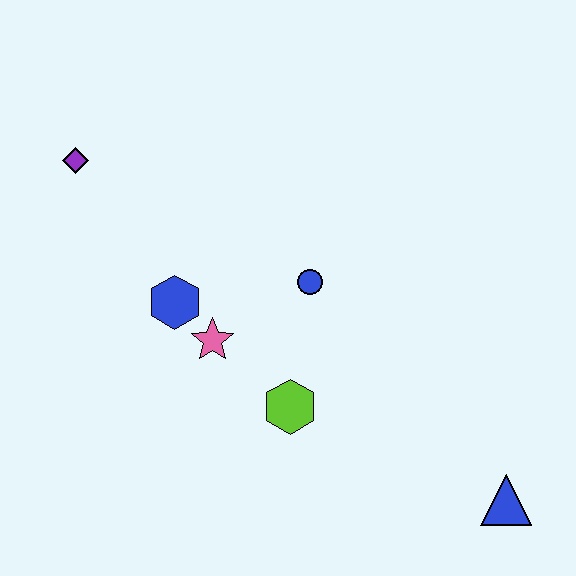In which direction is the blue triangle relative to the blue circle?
The blue triangle is below the blue circle.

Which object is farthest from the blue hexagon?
The blue triangle is farthest from the blue hexagon.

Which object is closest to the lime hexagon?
The pink star is closest to the lime hexagon.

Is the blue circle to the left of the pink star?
No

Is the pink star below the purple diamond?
Yes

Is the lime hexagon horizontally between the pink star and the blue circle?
Yes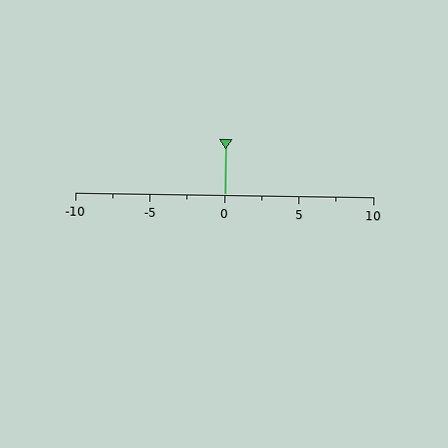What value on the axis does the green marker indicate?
The marker indicates approximately 0.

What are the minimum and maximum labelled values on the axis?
The axis runs from -10 to 10.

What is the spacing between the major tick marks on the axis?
The major ticks are spaced 5 apart.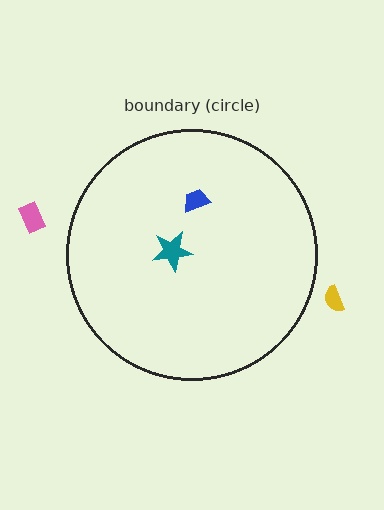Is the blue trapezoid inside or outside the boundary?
Inside.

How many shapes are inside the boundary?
2 inside, 2 outside.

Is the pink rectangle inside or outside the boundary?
Outside.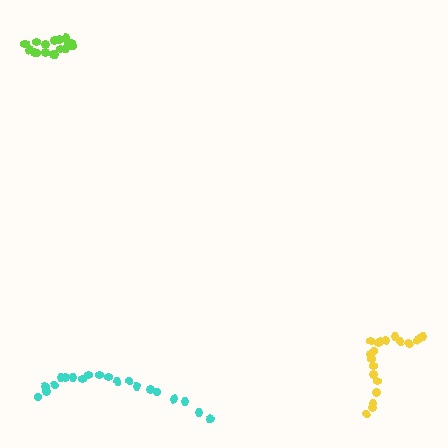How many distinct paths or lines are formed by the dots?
There are 3 distinct paths.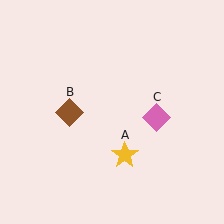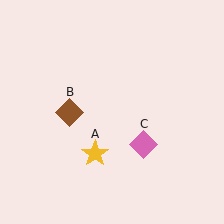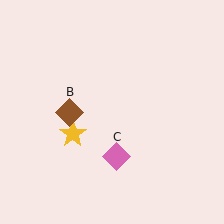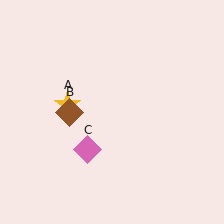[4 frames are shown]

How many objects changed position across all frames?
2 objects changed position: yellow star (object A), pink diamond (object C).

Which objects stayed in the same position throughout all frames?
Brown diamond (object B) remained stationary.